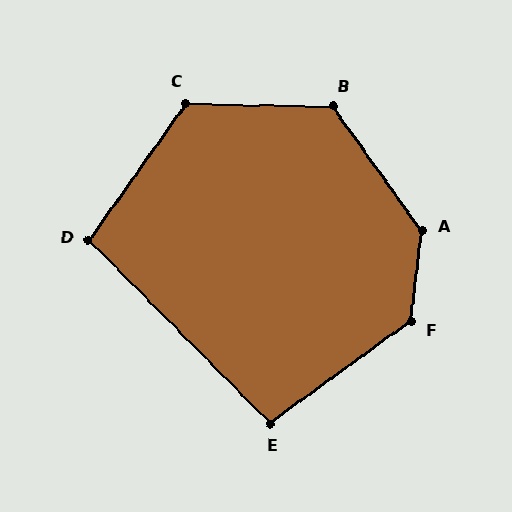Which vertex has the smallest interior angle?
E, at approximately 99 degrees.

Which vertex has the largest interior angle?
A, at approximately 137 degrees.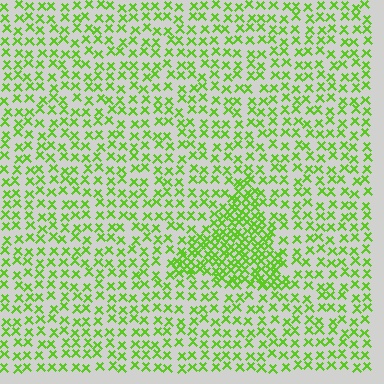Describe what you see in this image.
The image contains small lime elements arranged at two different densities. A triangle-shaped region is visible where the elements are more densely packed than the surrounding area.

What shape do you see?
I see a triangle.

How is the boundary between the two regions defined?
The boundary is defined by a change in element density (approximately 2.2x ratio). All elements are the same color, size, and shape.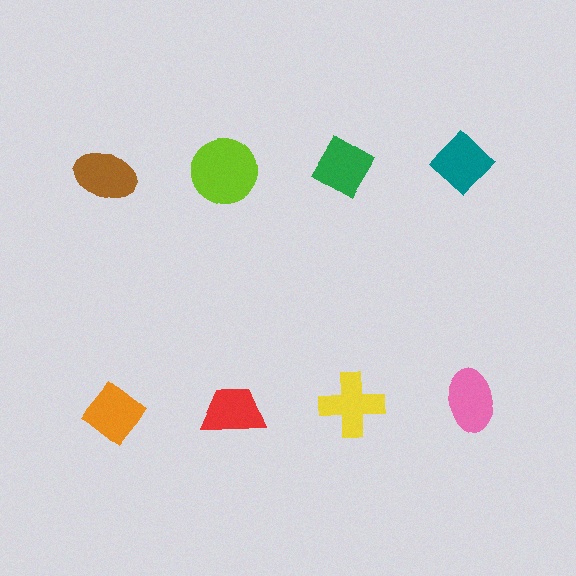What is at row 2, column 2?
A red trapezoid.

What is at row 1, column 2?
A lime circle.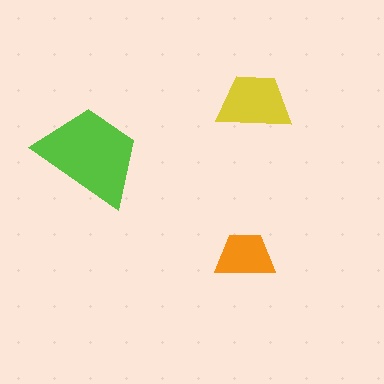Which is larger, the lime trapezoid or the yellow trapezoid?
The lime one.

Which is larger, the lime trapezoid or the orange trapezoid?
The lime one.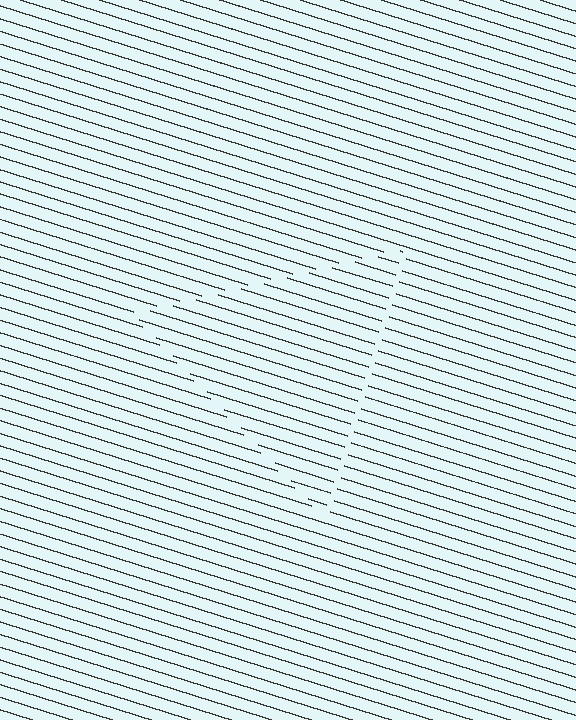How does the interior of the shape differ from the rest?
The interior of the shape contains the same grating, shifted by half a period — the contour is defined by the phase discontinuity where line-ends from the inner and outer gratings abut.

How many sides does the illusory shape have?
3 sides — the line-ends trace a triangle.